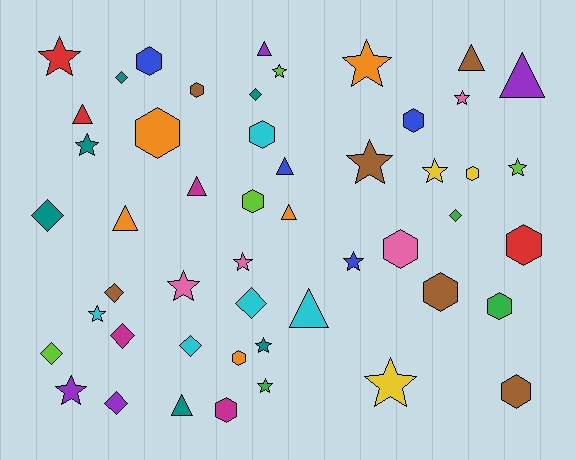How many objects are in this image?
There are 50 objects.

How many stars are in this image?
There are 16 stars.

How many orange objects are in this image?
There are 5 orange objects.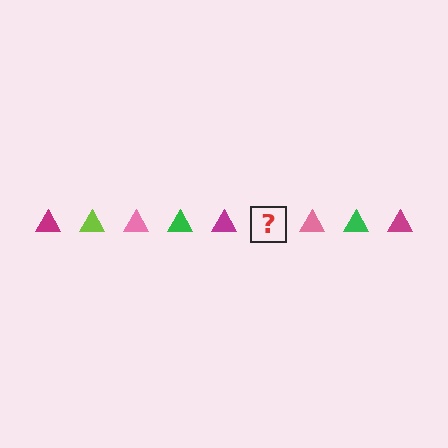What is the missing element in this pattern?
The missing element is a lime triangle.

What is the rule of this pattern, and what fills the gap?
The rule is that the pattern cycles through magenta, lime, pink, green triangles. The gap should be filled with a lime triangle.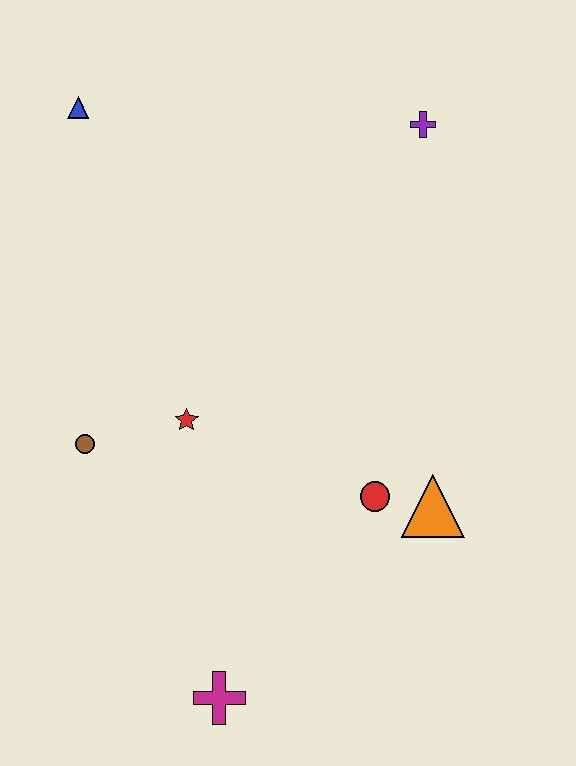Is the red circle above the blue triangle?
No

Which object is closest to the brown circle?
The red star is closest to the brown circle.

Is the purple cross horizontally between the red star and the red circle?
No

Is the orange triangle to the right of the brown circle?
Yes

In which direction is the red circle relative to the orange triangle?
The red circle is to the left of the orange triangle.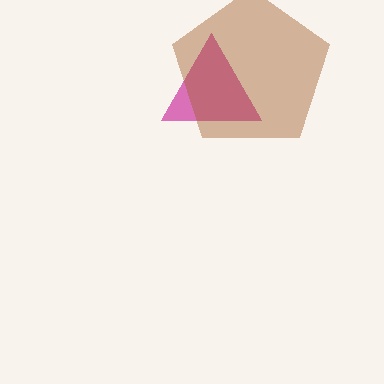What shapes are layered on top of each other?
The layered shapes are: a magenta triangle, a brown pentagon.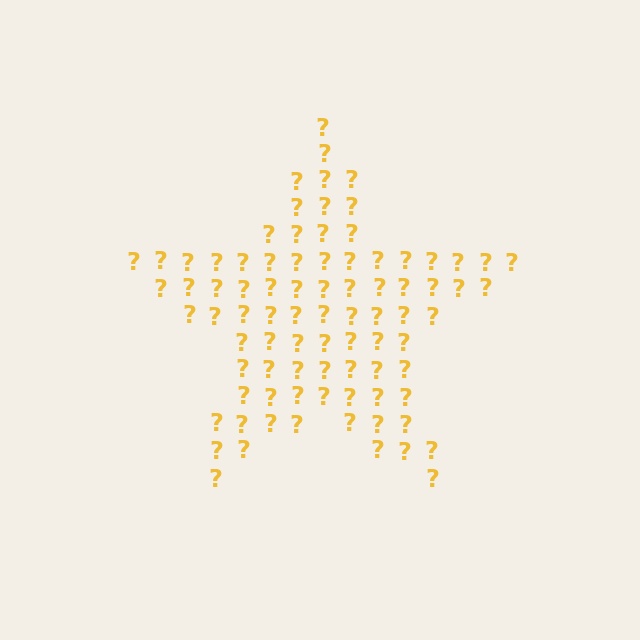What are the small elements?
The small elements are question marks.